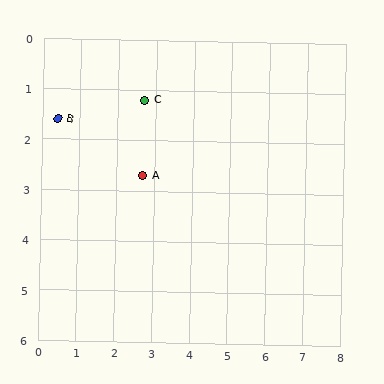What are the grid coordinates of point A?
Point A is at approximately (2.7, 2.7).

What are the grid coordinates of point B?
Point B is at approximately (0.4, 1.6).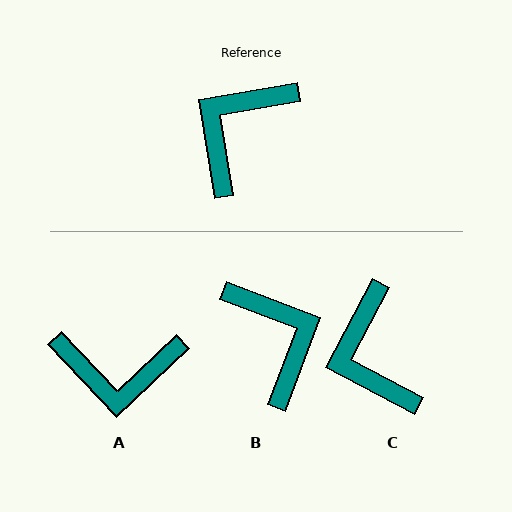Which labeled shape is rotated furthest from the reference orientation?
A, about 124 degrees away.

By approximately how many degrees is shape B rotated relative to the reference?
Approximately 120 degrees clockwise.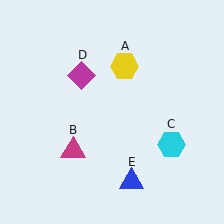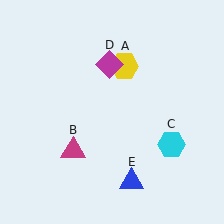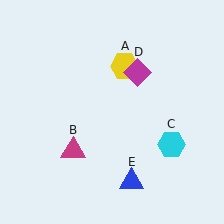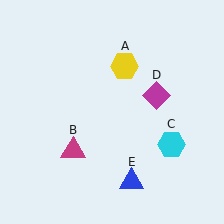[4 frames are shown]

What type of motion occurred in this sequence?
The magenta diamond (object D) rotated clockwise around the center of the scene.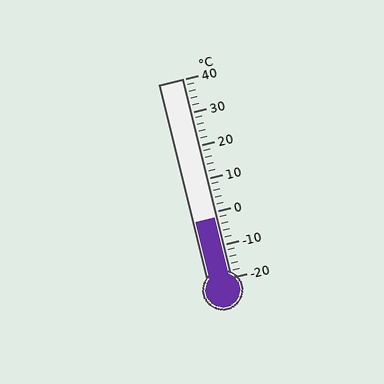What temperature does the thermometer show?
The thermometer shows approximately -2°C.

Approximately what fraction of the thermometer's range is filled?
The thermometer is filled to approximately 30% of its range.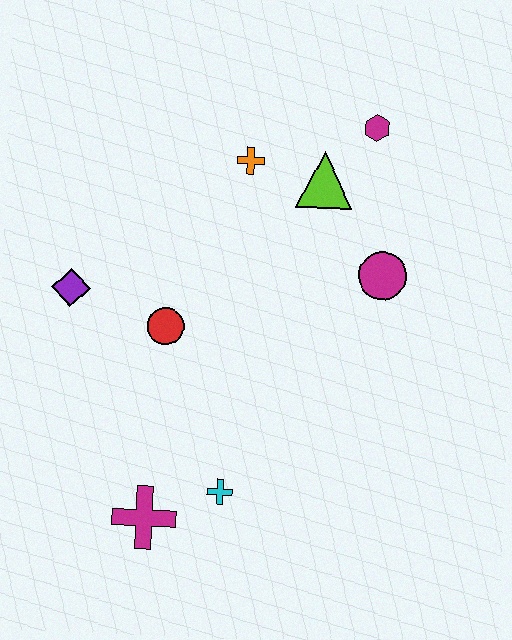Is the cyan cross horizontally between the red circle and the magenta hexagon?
Yes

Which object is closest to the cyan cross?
The magenta cross is closest to the cyan cross.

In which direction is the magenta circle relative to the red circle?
The magenta circle is to the right of the red circle.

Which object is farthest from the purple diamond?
The magenta hexagon is farthest from the purple diamond.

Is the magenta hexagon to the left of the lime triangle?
No